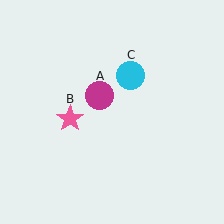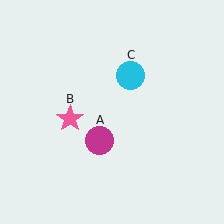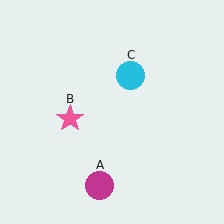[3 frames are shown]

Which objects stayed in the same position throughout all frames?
Pink star (object B) and cyan circle (object C) remained stationary.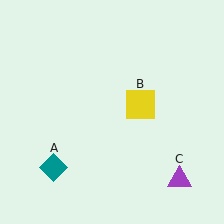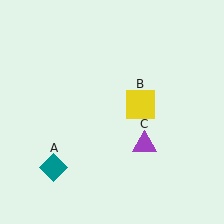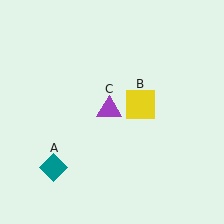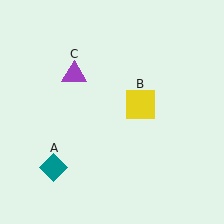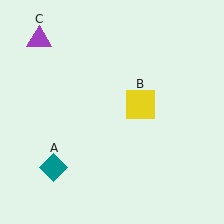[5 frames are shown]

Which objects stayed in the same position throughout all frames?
Teal diamond (object A) and yellow square (object B) remained stationary.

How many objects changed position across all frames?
1 object changed position: purple triangle (object C).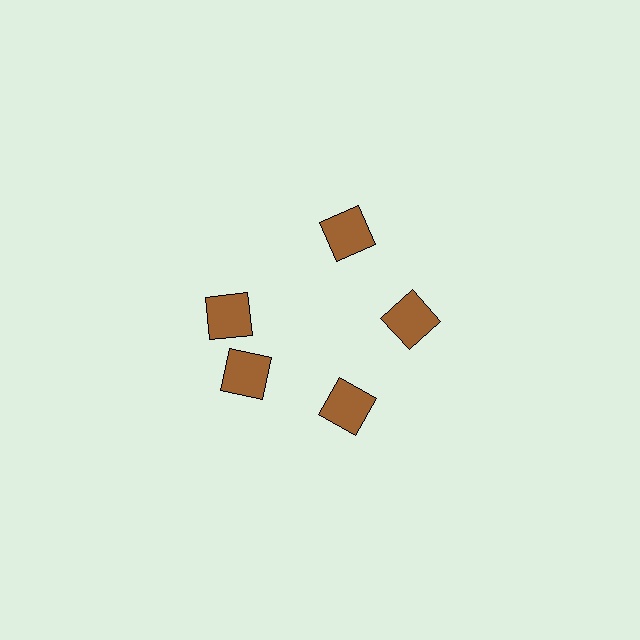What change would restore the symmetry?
The symmetry would be restored by rotating it back into even spacing with its neighbors so that all 5 squares sit at equal angles and equal distance from the center.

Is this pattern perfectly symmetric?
No. The 5 brown squares are arranged in a ring, but one element near the 10 o'clock position is rotated out of alignment along the ring, breaking the 5-fold rotational symmetry.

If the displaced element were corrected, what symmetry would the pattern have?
It would have 5-fold rotational symmetry — the pattern would map onto itself every 72 degrees.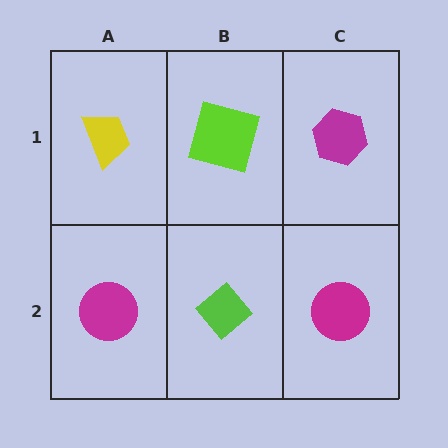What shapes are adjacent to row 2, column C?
A magenta hexagon (row 1, column C), a lime diamond (row 2, column B).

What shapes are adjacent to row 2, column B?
A lime square (row 1, column B), a magenta circle (row 2, column A), a magenta circle (row 2, column C).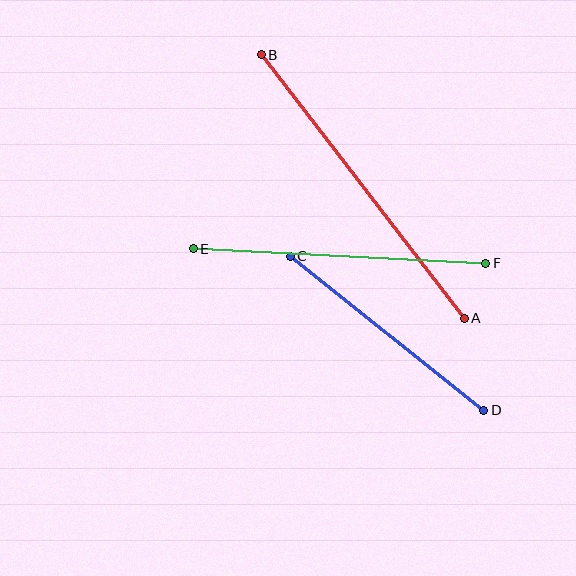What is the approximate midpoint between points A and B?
The midpoint is at approximately (363, 187) pixels.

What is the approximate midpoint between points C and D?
The midpoint is at approximately (387, 333) pixels.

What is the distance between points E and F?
The distance is approximately 293 pixels.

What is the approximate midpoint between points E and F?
The midpoint is at approximately (339, 256) pixels.